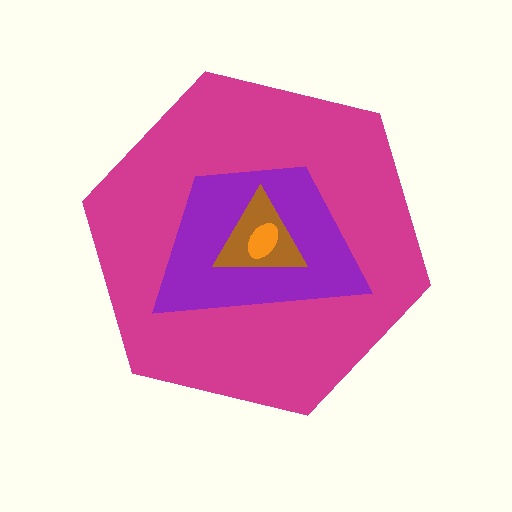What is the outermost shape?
The magenta hexagon.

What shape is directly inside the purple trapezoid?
The brown triangle.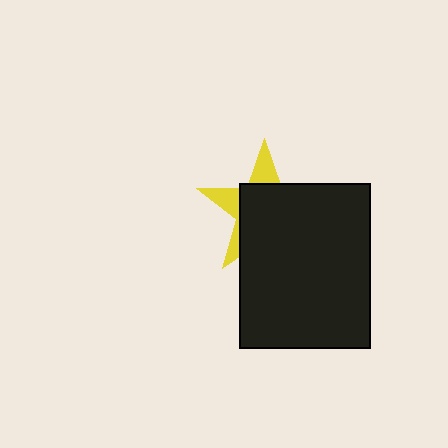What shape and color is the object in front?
The object in front is a black rectangle.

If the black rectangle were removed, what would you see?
You would see the complete yellow star.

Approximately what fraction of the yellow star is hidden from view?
Roughly 69% of the yellow star is hidden behind the black rectangle.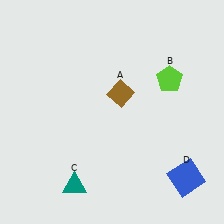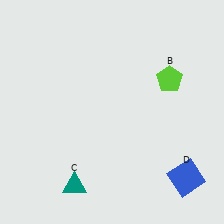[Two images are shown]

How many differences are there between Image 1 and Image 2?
There is 1 difference between the two images.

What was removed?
The brown diamond (A) was removed in Image 2.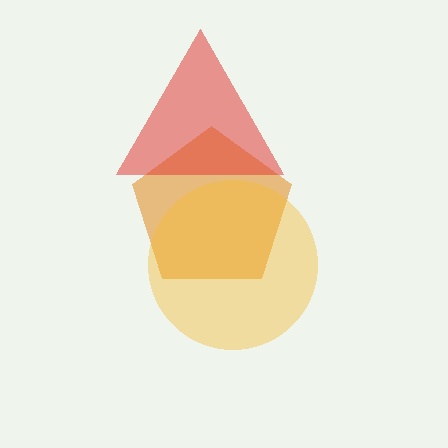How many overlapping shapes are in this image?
There are 3 overlapping shapes in the image.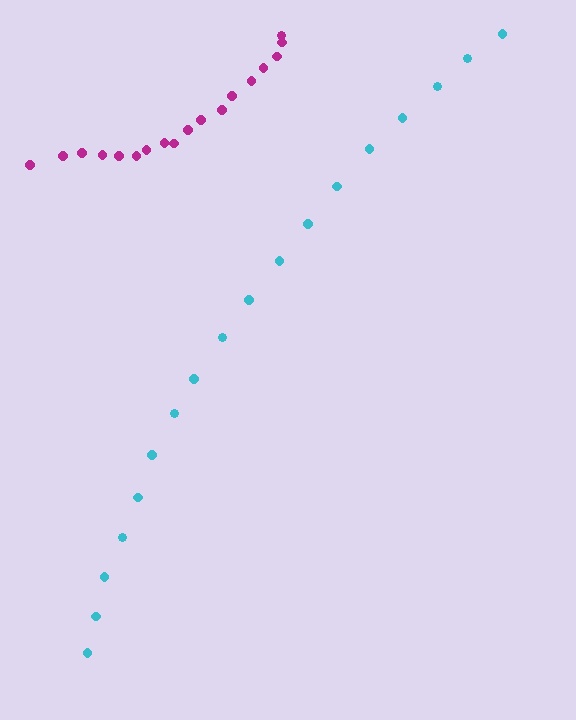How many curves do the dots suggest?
There are 2 distinct paths.